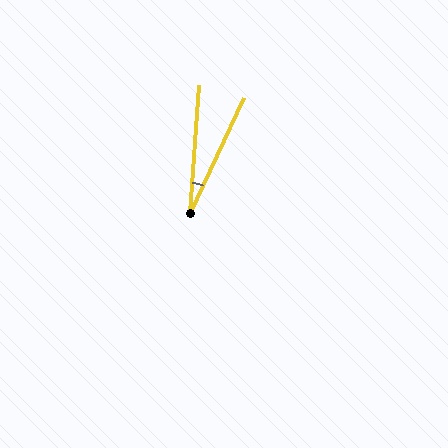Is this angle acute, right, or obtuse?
It is acute.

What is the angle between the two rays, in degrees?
Approximately 21 degrees.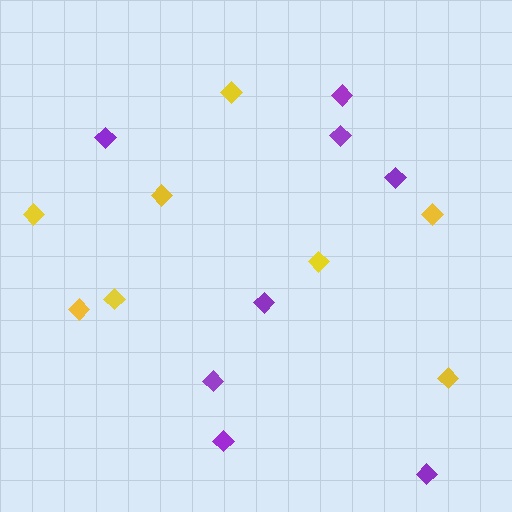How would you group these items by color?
There are 2 groups: one group of yellow diamonds (8) and one group of purple diamonds (8).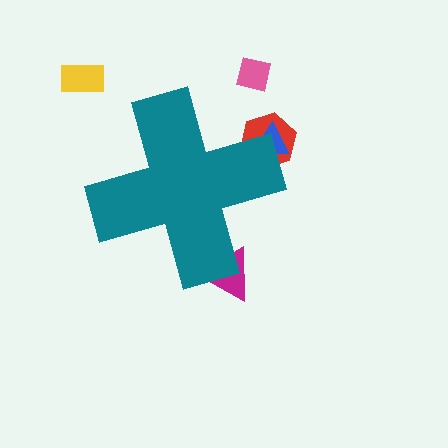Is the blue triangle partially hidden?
Yes, the blue triangle is partially hidden behind the teal cross.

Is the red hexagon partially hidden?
Yes, the red hexagon is partially hidden behind the teal cross.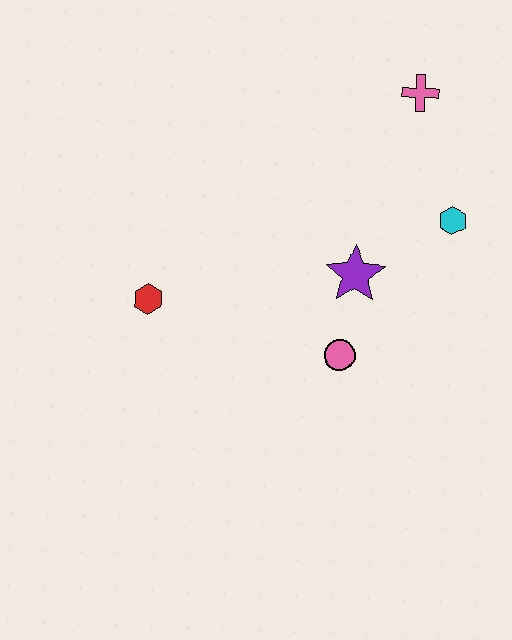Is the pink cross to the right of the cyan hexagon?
No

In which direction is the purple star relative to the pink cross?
The purple star is below the pink cross.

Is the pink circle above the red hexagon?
No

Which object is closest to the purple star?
The pink circle is closest to the purple star.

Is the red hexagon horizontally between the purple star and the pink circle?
No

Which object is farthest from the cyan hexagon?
The red hexagon is farthest from the cyan hexagon.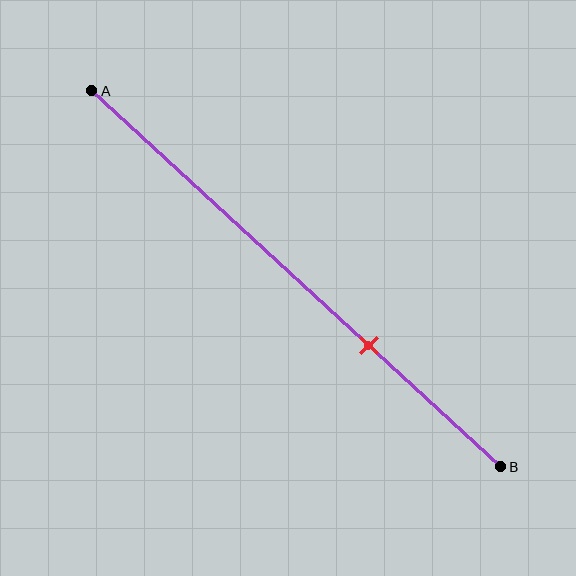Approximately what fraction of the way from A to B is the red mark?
The red mark is approximately 70% of the way from A to B.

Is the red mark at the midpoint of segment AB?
No, the mark is at about 70% from A, not at the 50% midpoint.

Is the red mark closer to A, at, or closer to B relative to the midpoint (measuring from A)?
The red mark is closer to point B than the midpoint of segment AB.